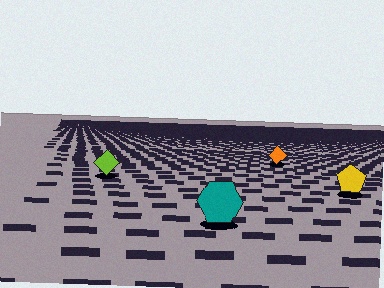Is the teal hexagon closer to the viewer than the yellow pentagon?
Yes. The teal hexagon is closer — you can tell from the texture gradient: the ground texture is coarser near it.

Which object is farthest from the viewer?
The orange diamond is farthest from the viewer. It appears smaller and the ground texture around it is denser.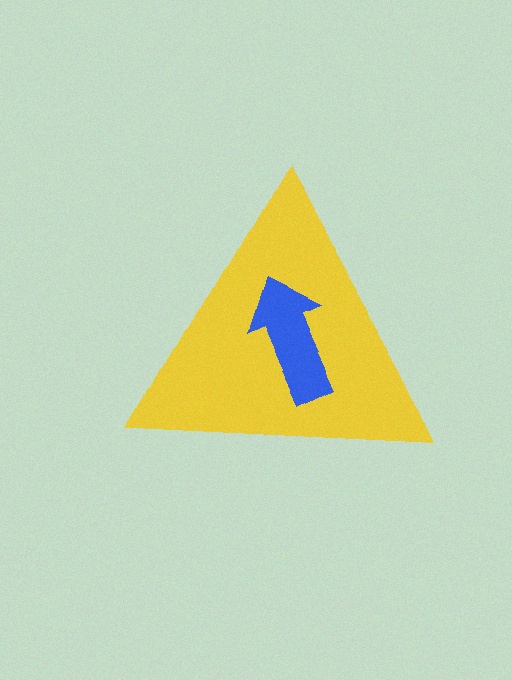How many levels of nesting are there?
2.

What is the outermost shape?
The yellow triangle.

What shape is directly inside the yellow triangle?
The blue arrow.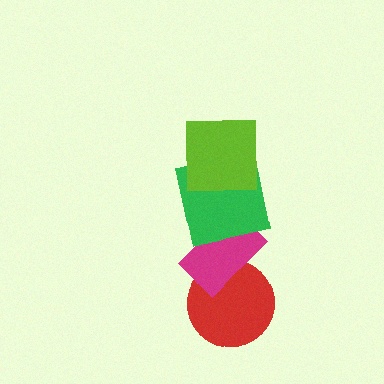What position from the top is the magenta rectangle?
The magenta rectangle is 3rd from the top.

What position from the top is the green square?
The green square is 2nd from the top.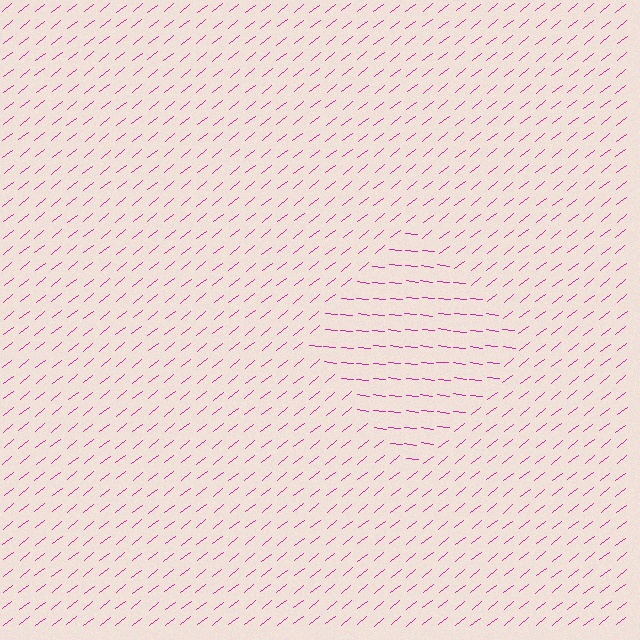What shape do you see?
I see a diamond.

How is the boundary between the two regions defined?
The boundary is defined purely by a change in line orientation (approximately 45 degrees difference). All lines are the same color and thickness.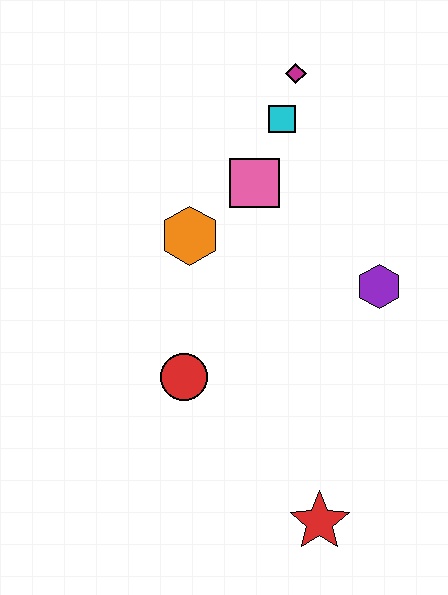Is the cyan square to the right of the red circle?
Yes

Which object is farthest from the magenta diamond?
The red star is farthest from the magenta diamond.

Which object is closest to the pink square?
The cyan square is closest to the pink square.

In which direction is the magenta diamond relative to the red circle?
The magenta diamond is above the red circle.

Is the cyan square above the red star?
Yes